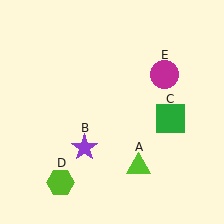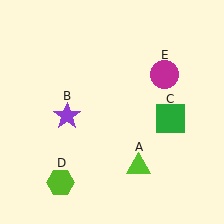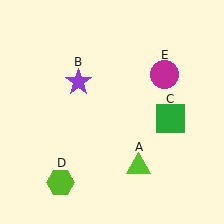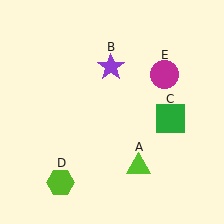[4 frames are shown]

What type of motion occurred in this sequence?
The purple star (object B) rotated clockwise around the center of the scene.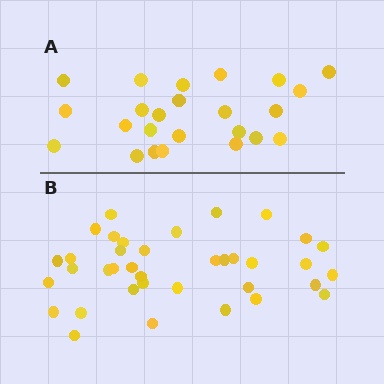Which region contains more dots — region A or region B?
Region B (the bottom region) has more dots.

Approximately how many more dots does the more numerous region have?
Region B has approximately 15 more dots than region A.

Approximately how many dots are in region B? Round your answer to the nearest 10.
About 40 dots. (The exact count is 37, which rounds to 40.)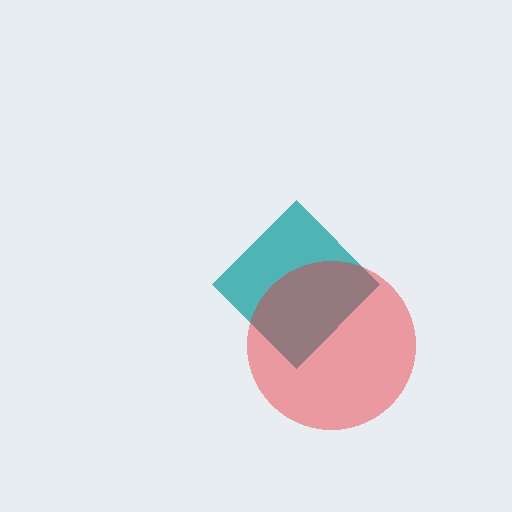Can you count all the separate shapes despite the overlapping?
Yes, there are 2 separate shapes.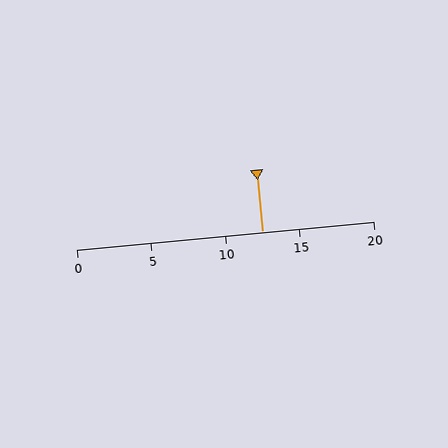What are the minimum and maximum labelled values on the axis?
The axis runs from 0 to 20.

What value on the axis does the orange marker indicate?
The marker indicates approximately 12.5.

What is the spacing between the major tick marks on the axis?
The major ticks are spaced 5 apart.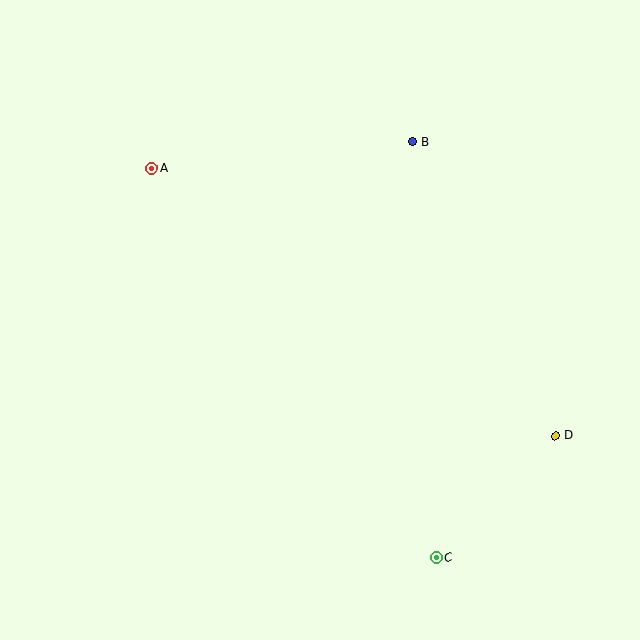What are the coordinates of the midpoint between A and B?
The midpoint between A and B is at (282, 155).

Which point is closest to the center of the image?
Point B at (413, 142) is closest to the center.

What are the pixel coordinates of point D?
Point D is at (556, 436).